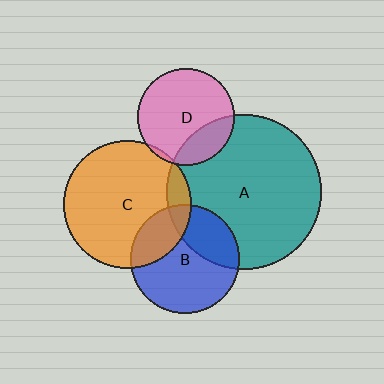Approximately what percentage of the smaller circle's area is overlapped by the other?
Approximately 5%.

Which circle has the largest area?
Circle A (teal).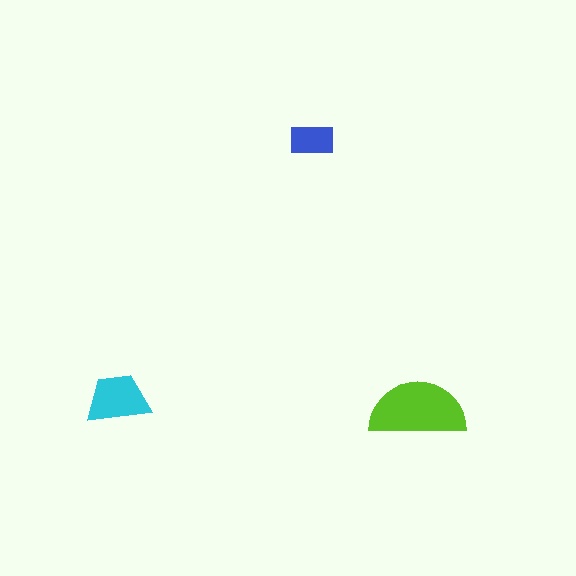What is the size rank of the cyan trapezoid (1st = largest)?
2nd.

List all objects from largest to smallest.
The lime semicircle, the cyan trapezoid, the blue rectangle.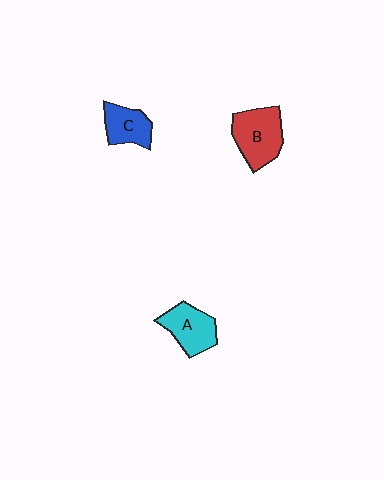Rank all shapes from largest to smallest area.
From largest to smallest: B (red), A (cyan), C (blue).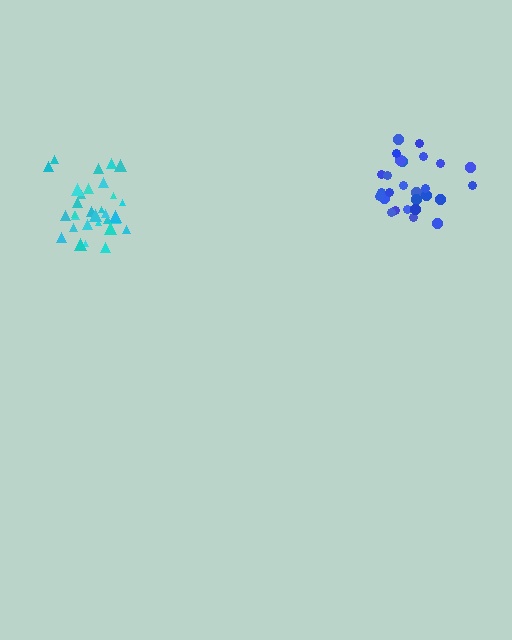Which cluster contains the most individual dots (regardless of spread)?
Cyan (31).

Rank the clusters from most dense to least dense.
cyan, blue.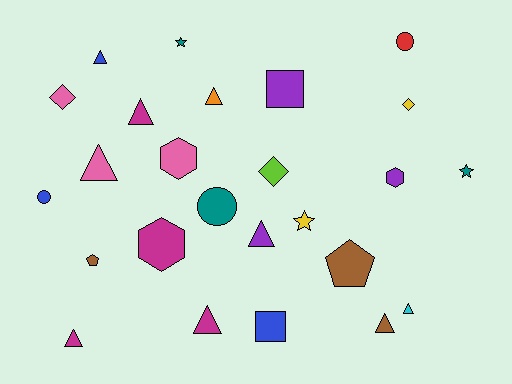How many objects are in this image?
There are 25 objects.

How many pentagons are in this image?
There are 2 pentagons.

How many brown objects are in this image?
There are 3 brown objects.